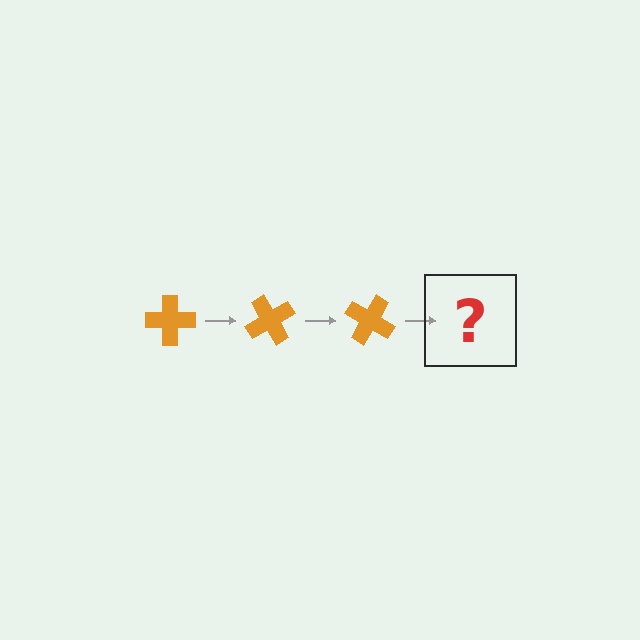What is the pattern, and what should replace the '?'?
The pattern is that the cross rotates 60 degrees each step. The '?' should be an orange cross rotated 180 degrees.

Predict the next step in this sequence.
The next step is an orange cross rotated 180 degrees.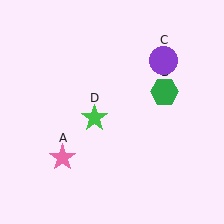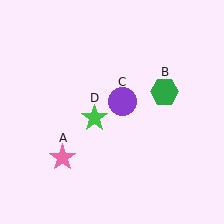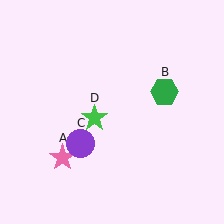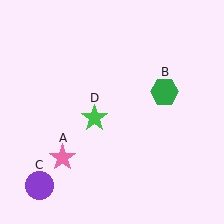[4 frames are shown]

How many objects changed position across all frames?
1 object changed position: purple circle (object C).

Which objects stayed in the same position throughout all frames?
Pink star (object A) and green hexagon (object B) and green star (object D) remained stationary.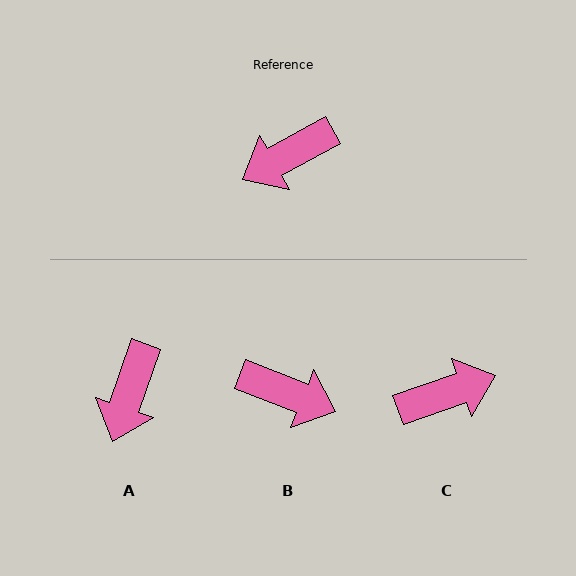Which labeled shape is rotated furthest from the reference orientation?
C, about 170 degrees away.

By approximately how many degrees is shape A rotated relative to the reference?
Approximately 42 degrees counter-clockwise.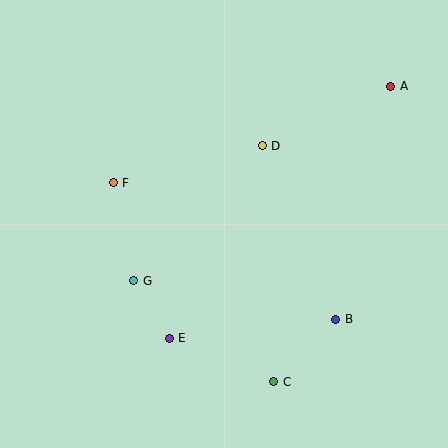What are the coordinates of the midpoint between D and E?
The midpoint between D and E is at (216, 242).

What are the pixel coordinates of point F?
Point F is at (113, 183).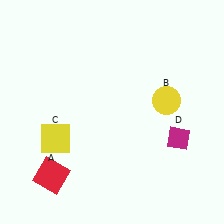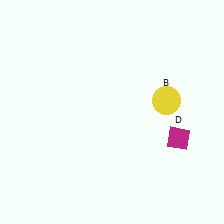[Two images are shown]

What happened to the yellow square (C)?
The yellow square (C) was removed in Image 2. It was in the bottom-left area of Image 1.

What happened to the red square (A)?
The red square (A) was removed in Image 2. It was in the bottom-left area of Image 1.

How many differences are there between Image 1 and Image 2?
There are 2 differences between the two images.